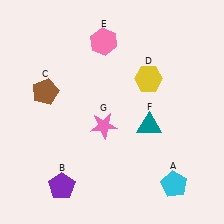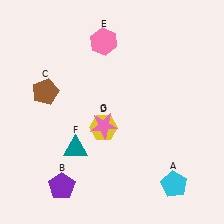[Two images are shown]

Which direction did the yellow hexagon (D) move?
The yellow hexagon (D) moved down.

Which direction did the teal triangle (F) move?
The teal triangle (F) moved left.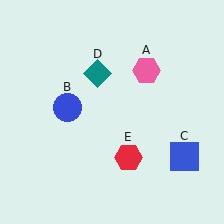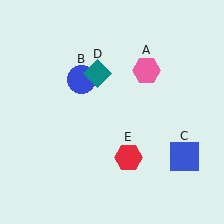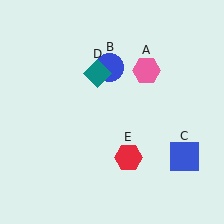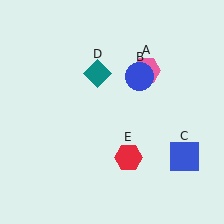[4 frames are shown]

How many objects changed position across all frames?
1 object changed position: blue circle (object B).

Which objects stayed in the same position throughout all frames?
Pink hexagon (object A) and blue square (object C) and teal diamond (object D) and red hexagon (object E) remained stationary.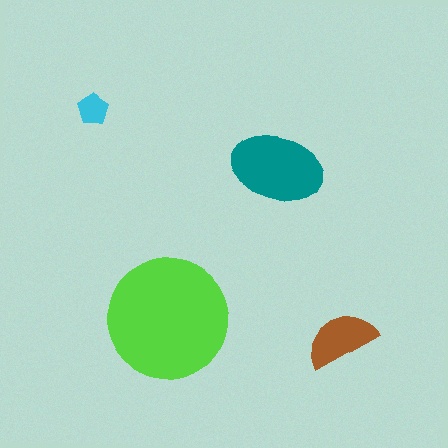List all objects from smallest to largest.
The cyan pentagon, the brown semicircle, the teal ellipse, the lime circle.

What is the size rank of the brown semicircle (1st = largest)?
3rd.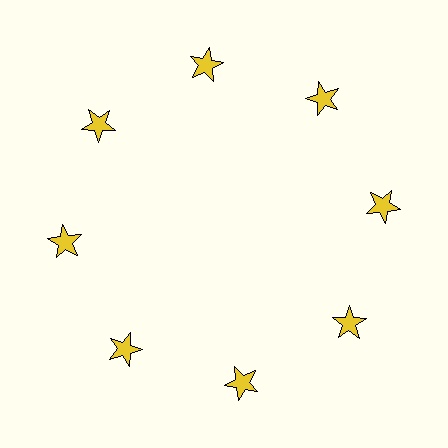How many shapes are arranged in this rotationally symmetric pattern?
There are 8 shapes, arranged in 8 groups of 1.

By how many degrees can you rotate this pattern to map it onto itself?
The pattern maps onto itself every 45 degrees of rotation.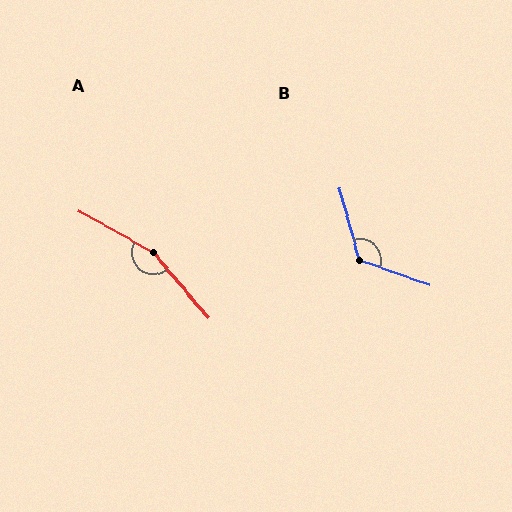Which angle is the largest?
A, at approximately 160 degrees.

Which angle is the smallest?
B, at approximately 125 degrees.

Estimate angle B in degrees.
Approximately 125 degrees.